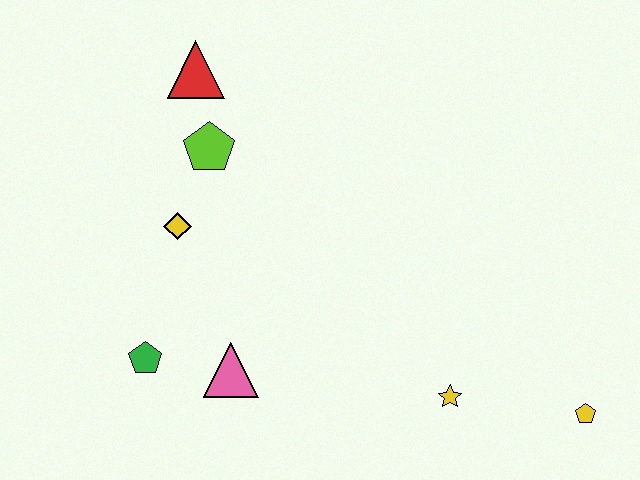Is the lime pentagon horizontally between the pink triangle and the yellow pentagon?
No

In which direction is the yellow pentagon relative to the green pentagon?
The yellow pentagon is to the right of the green pentagon.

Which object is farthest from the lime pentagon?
The yellow pentagon is farthest from the lime pentagon.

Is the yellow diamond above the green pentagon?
Yes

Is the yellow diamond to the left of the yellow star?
Yes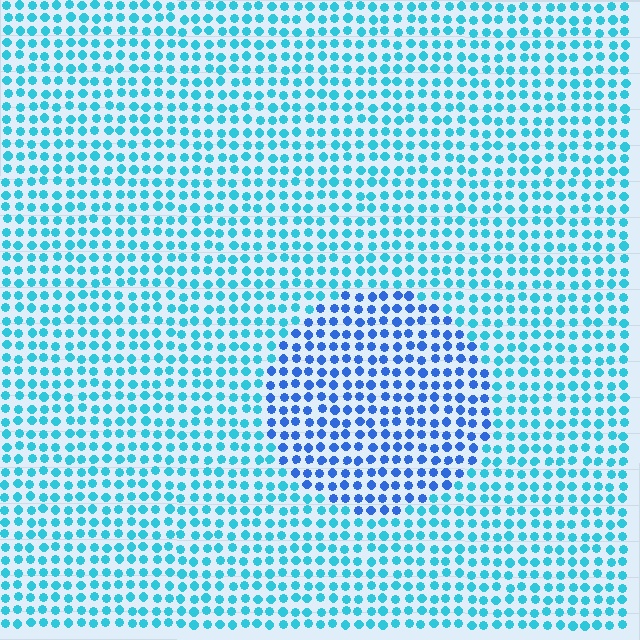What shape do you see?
I see a circle.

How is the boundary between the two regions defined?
The boundary is defined purely by a slight shift in hue (about 33 degrees). Spacing, size, and orientation are identical on both sides.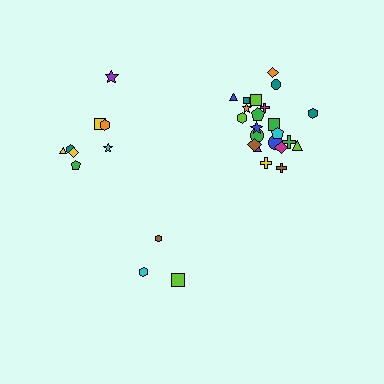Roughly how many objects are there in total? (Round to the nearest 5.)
Roughly 35 objects in total.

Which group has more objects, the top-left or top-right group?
The top-right group.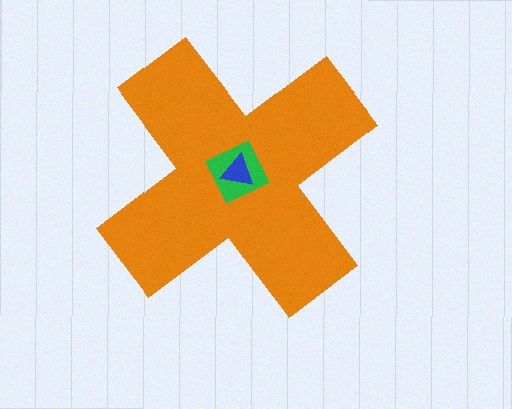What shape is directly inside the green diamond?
The blue triangle.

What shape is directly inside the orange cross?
The green diamond.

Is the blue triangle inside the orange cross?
Yes.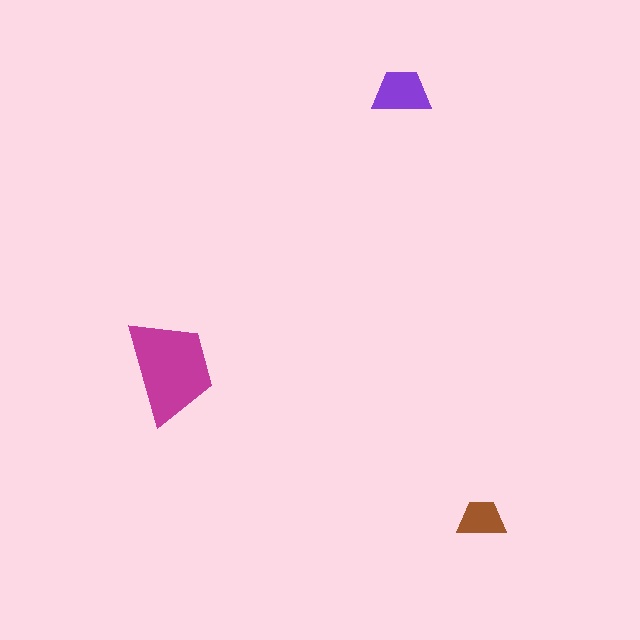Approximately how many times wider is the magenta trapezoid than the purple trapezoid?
About 2 times wider.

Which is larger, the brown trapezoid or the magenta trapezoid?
The magenta one.